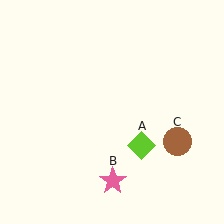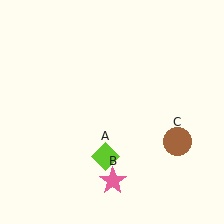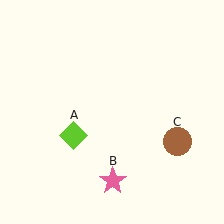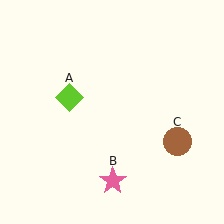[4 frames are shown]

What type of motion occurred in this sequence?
The lime diamond (object A) rotated clockwise around the center of the scene.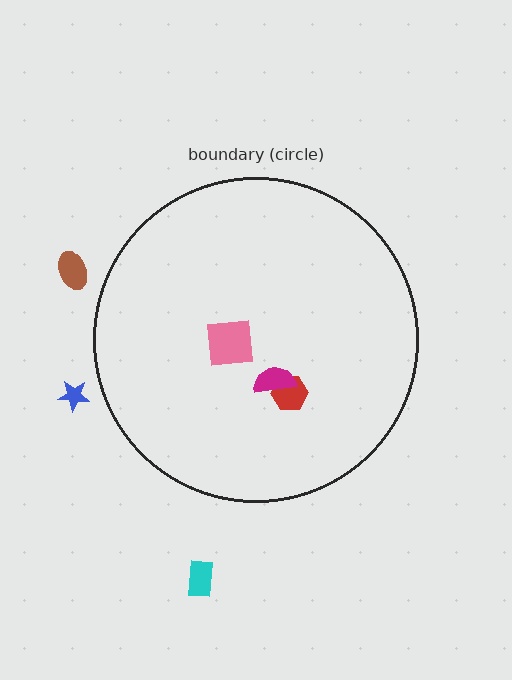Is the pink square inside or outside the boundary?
Inside.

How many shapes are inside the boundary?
3 inside, 3 outside.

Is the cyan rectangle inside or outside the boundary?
Outside.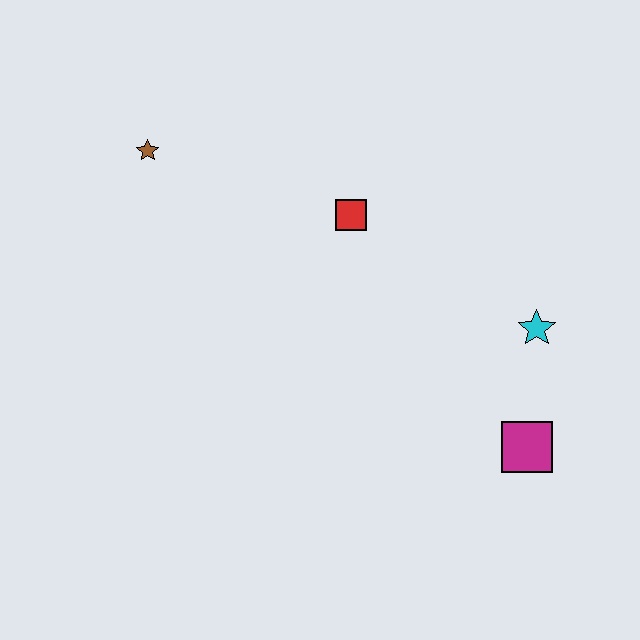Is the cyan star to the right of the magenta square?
Yes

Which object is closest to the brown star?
The red square is closest to the brown star.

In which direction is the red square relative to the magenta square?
The red square is above the magenta square.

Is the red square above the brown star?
No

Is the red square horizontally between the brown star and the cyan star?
Yes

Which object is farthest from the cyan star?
The brown star is farthest from the cyan star.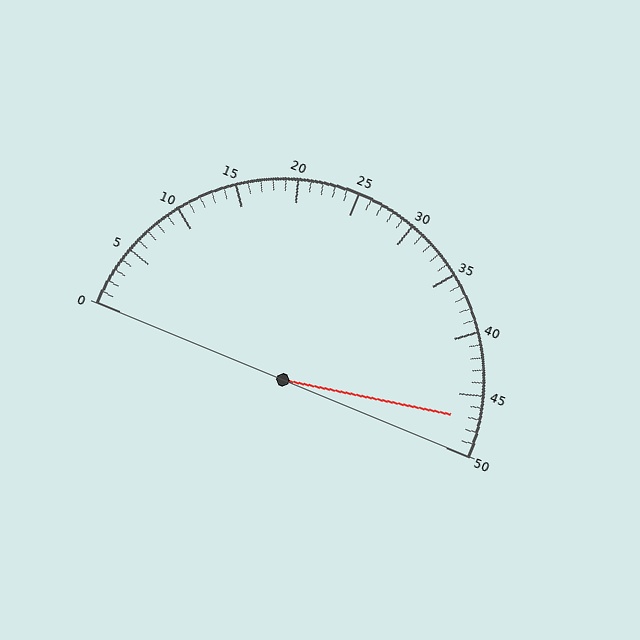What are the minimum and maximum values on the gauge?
The gauge ranges from 0 to 50.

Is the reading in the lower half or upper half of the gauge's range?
The reading is in the upper half of the range (0 to 50).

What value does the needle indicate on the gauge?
The needle indicates approximately 47.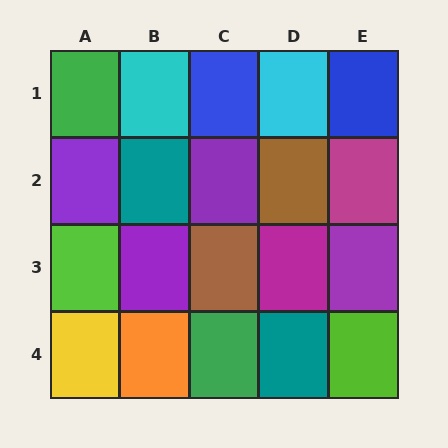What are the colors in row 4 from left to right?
Yellow, orange, green, teal, lime.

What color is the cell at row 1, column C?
Blue.